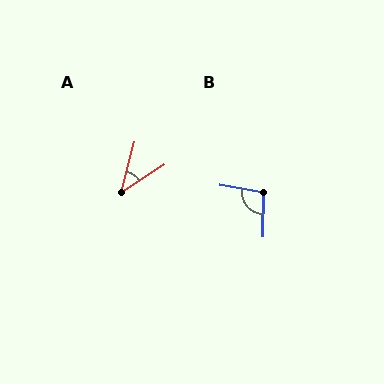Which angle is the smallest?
A, at approximately 41 degrees.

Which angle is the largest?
B, at approximately 100 degrees.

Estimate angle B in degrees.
Approximately 100 degrees.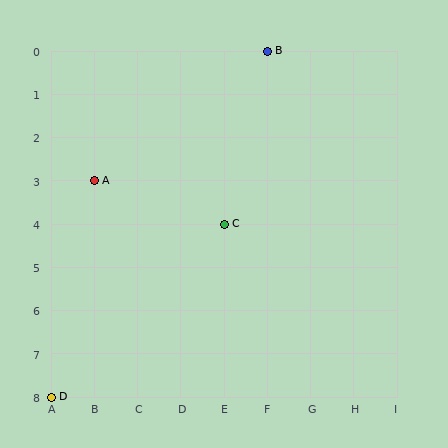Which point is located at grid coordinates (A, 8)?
Point D is at (A, 8).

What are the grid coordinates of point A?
Point A is at grid coordinates (B, 3).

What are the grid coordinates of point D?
Point D is at grid coordinates (A, 8).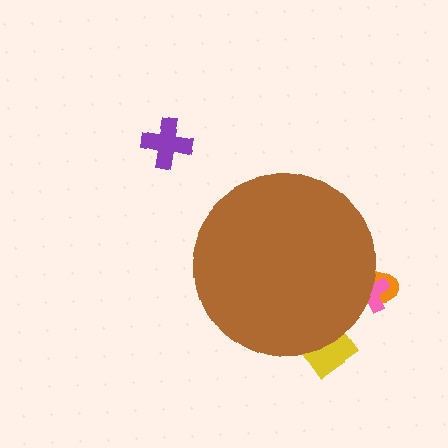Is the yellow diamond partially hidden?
Yes, the yellow diamond is partially hidden behind the brown circle.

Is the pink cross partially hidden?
Yes, the pink cross is partially hidden behind the brown circle.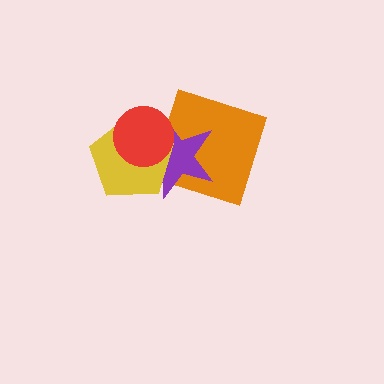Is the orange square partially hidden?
Yes, it is partially covered by another shape.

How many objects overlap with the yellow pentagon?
3 objects overlap with the yellow pentagon.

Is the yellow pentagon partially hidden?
Yes, it is partially covered by another shape.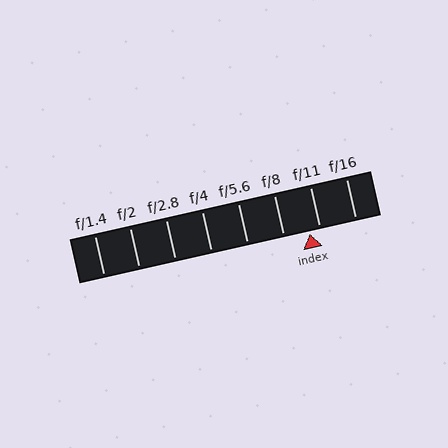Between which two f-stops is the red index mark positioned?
The index mark is between f/8 and f/11.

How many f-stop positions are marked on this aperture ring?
There are 8 f-stop positions marked.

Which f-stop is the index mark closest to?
The index mark is closest to f/11.